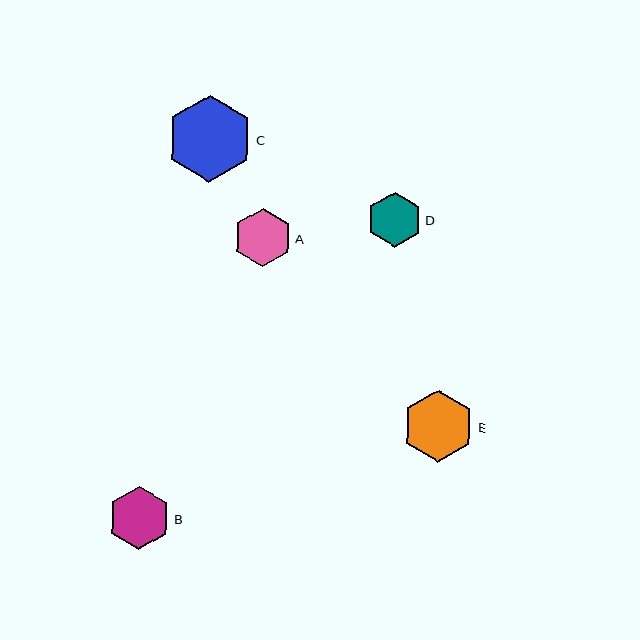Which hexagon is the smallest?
Hexagon D is the smallest with a size of approximately 55 pixels.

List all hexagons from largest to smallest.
From largest to smallest: C, E, B, A, D.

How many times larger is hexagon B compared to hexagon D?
Hexagon B is approximately 1.2 times the size of hexagon D.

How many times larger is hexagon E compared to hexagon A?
Hexagon E is approximately 1.2 times the size of hexagon A.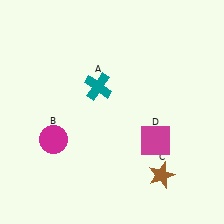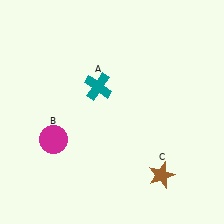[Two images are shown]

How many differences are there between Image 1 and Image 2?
There is 1 difference between the two images.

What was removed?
The magenta square (D) was removed in Image 2.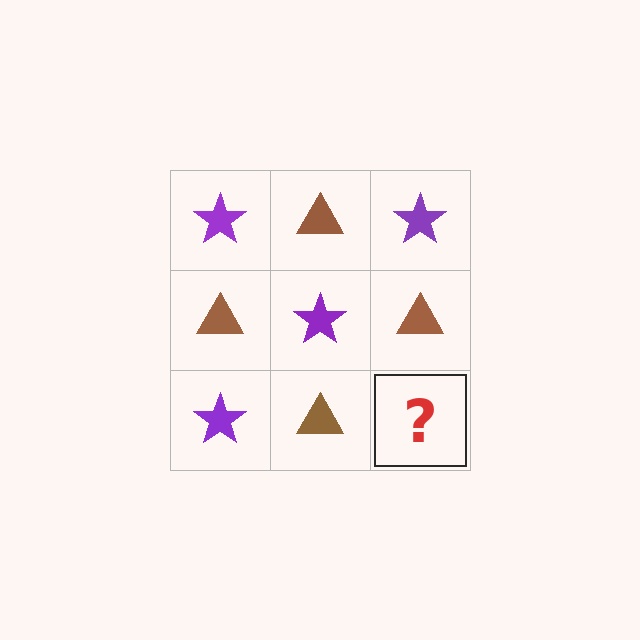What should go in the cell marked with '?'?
The missing cell should contain a purple star.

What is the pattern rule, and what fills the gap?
The rule is that it alternates purple star and brown triangle in a checkerboard pattern. The gap should be filled with a purple star.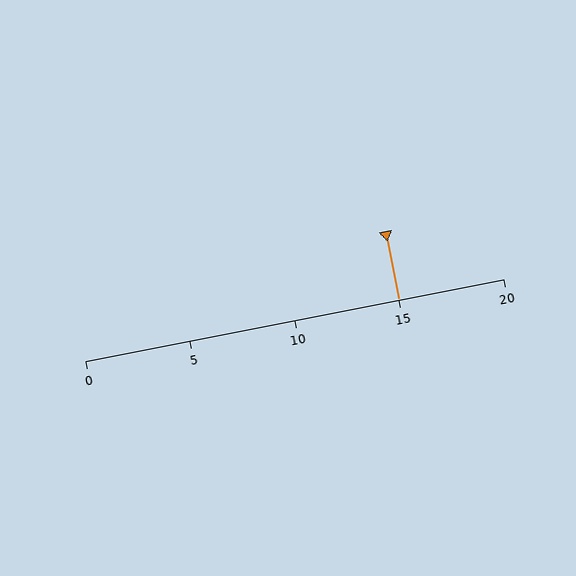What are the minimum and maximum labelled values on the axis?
The axis runs from 0 to 20.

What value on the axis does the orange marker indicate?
The marker indicates approximately 15.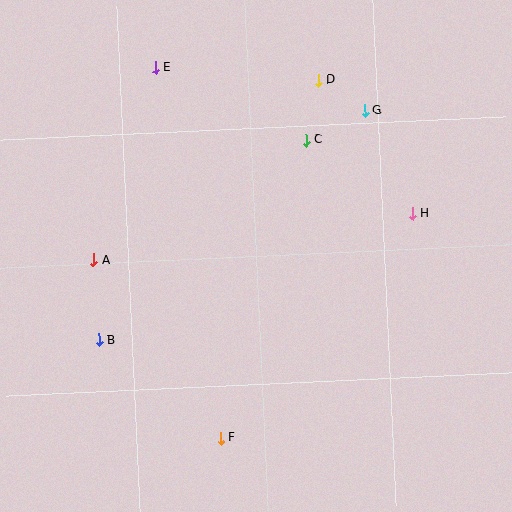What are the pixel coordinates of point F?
Point F is at (220, 438).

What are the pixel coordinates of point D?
Point D is at (318, 80).